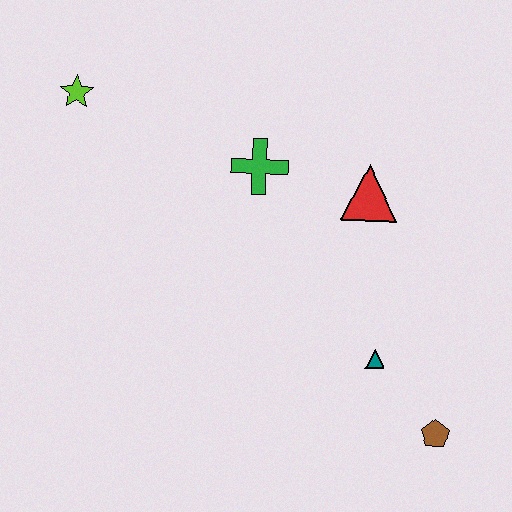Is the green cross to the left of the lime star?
No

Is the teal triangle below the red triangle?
Yes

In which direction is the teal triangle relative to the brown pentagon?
The teal triangle is above the brown pentagon.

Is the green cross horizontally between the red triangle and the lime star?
Yes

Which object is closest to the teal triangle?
The brown pentagon is closest to the teal triangle.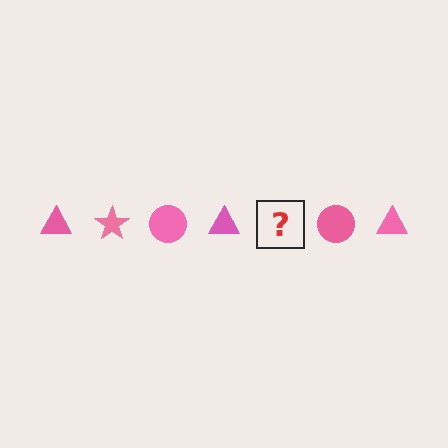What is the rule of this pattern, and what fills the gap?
The rule is that the pattern cycles through triangle, star, circle shapes in pink. The gap should be filled with a pink star.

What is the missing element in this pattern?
The missing element is a pink star.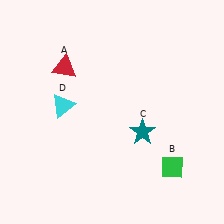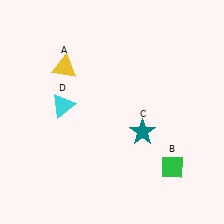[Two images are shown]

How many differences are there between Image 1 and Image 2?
There is 1 difference between the two images.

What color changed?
The triangle (A) changed from red in Image 1 to yellow in Image 2.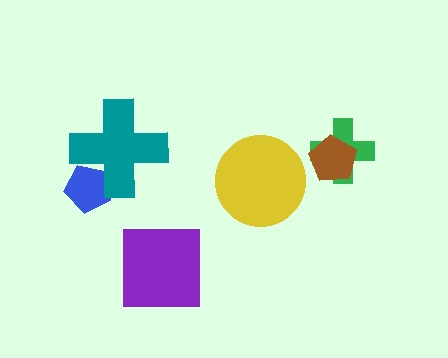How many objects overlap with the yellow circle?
0 objects overlap with the yellow circle.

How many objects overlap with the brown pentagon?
1 object overlaps with the brown pentagon.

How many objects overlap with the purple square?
0 objects overlap with the purple square.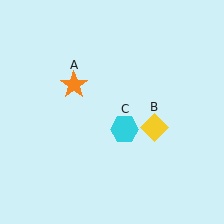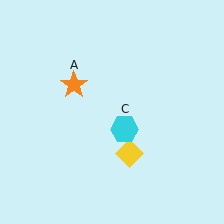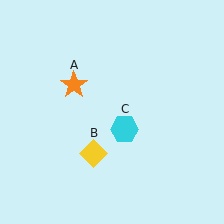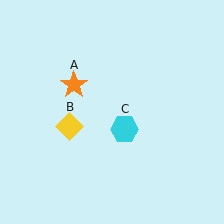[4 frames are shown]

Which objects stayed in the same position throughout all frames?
Orange star (object A) and cyan hexagon (object C) remained stationary.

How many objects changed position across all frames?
1 object changed position: yellow diamond (object B).